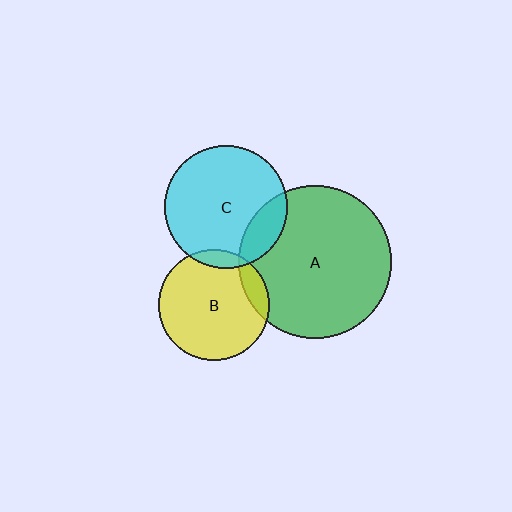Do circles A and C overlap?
Yes.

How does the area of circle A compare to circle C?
Approximately 1.6 times.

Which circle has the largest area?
Circle A (green).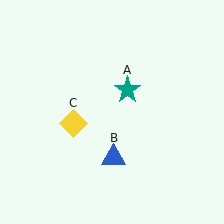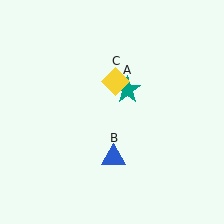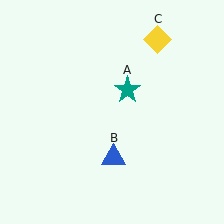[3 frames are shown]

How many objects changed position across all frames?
1 object changed position: yellow diamond (object C).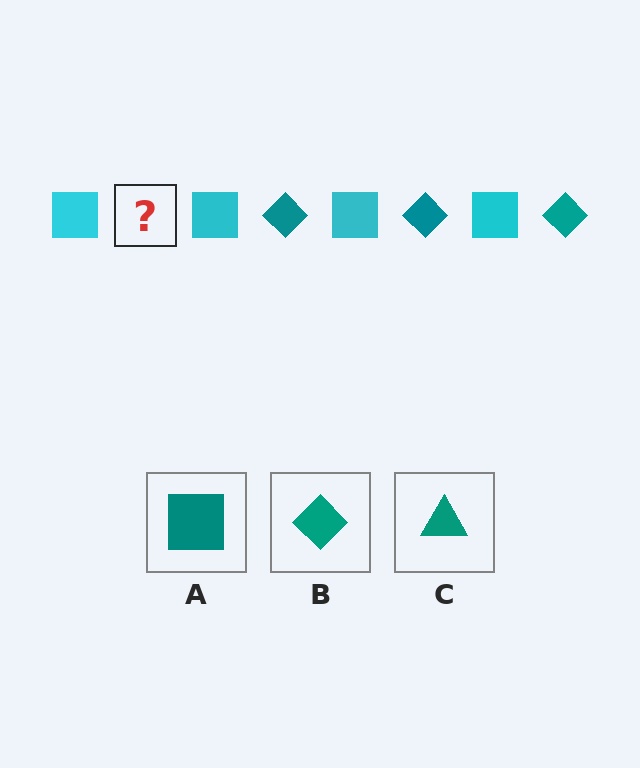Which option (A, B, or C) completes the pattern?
B.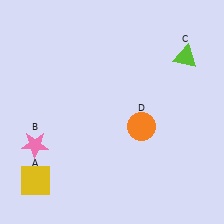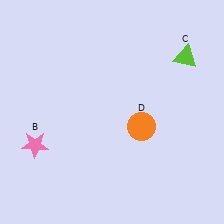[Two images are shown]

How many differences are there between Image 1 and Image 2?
There is 1 difference between the two images.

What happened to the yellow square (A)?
The yellow square (A) was removed in Image 2. It was in the bottom-left area of Image 1.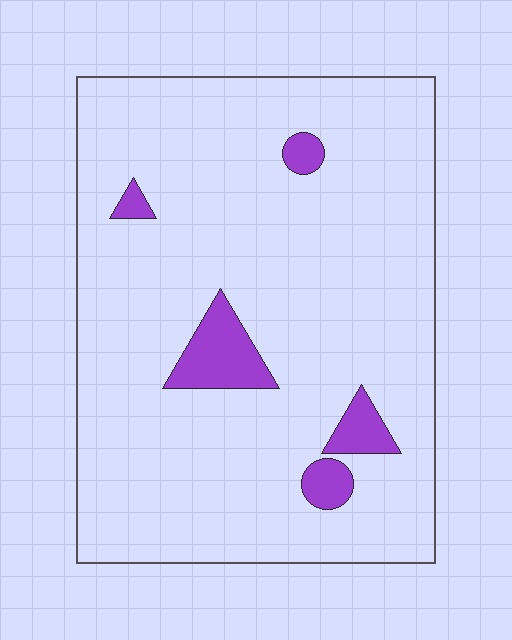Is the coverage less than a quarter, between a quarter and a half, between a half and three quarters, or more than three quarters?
Less than a quarter.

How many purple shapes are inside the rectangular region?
5.